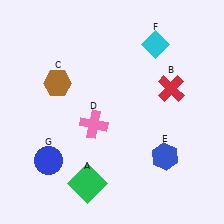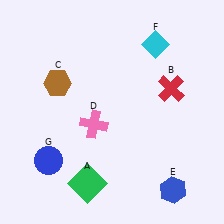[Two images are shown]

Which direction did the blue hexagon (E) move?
The blue hexagon (E) moved down.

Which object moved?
The blue hexagon (E) moved down.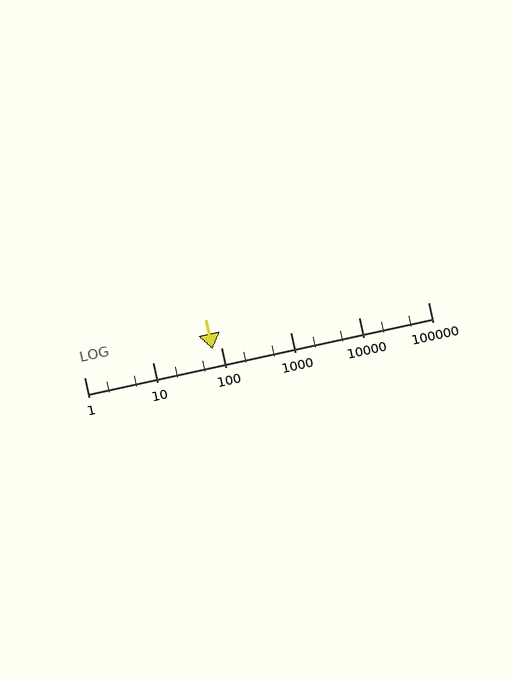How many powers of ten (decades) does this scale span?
The scale spans 5 decades, from 1 to 100000.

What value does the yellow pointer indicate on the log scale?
The pointer indicates approximately 74.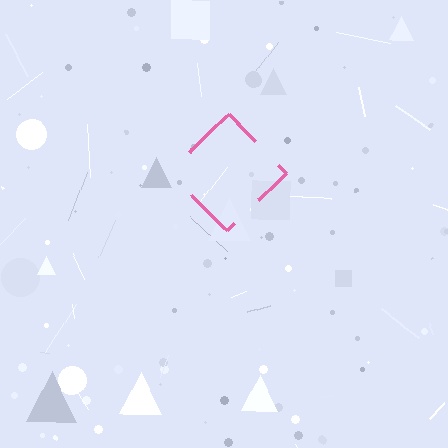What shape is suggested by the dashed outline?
The dashed outline suggests a diamond.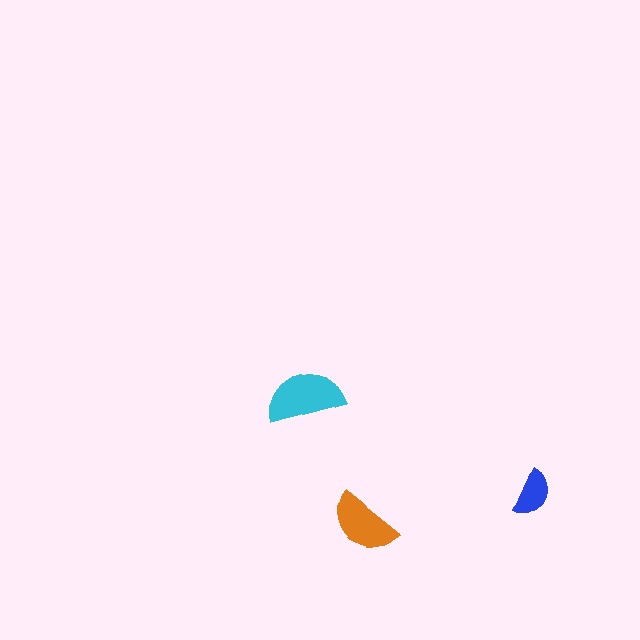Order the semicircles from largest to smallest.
the cyan one, the orange one, the blue one.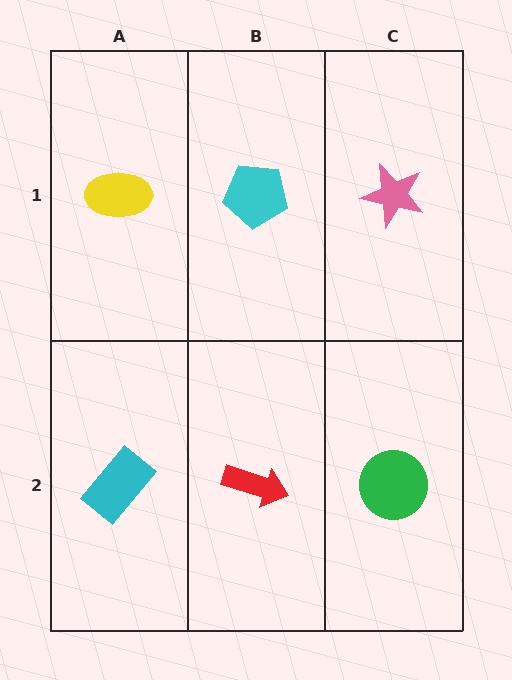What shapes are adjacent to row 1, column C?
A green circle (row 2, column C), a cyan pentagon (row 1, column B).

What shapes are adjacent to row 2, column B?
A cyan pentagon (row 1, column B), a cyan rectangle (row 2, column A), a green circle (row 2, column C).